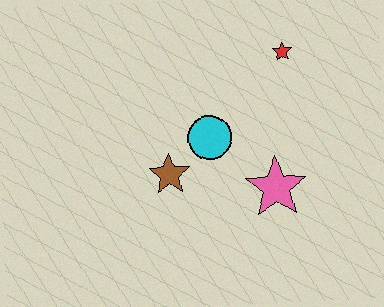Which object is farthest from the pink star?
The red star is farthest from the pink star.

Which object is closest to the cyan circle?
The brown star is closest to the cyan circle.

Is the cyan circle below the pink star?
No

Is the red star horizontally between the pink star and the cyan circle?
No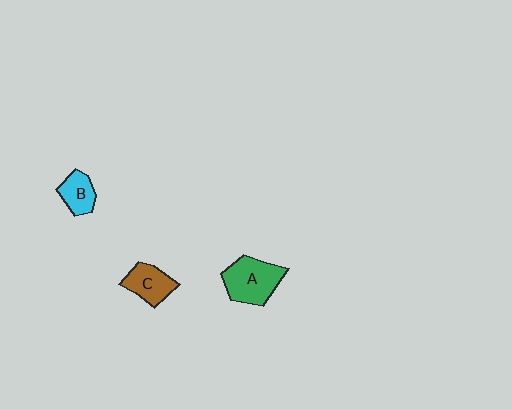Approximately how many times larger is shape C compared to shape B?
Approximately 1.2 times.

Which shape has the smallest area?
Shape B (cyan).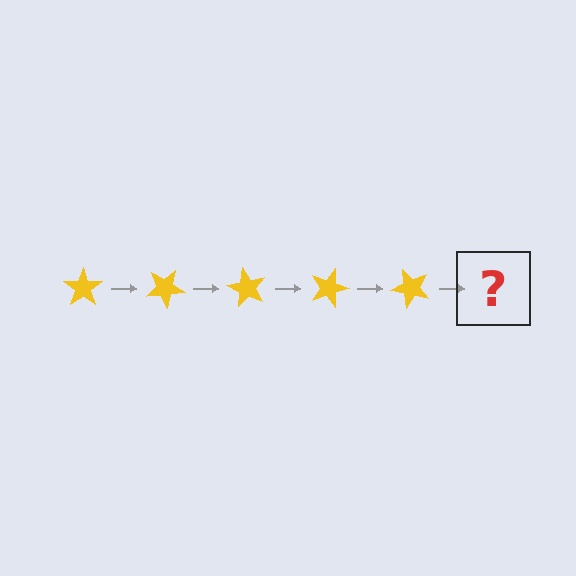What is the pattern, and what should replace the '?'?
The pattern is that the star rotates 30 degrees each step. The '?' should be a yellow star rotated 150 degrees.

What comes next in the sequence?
The next element should be a yellow star rotated 150 degrees.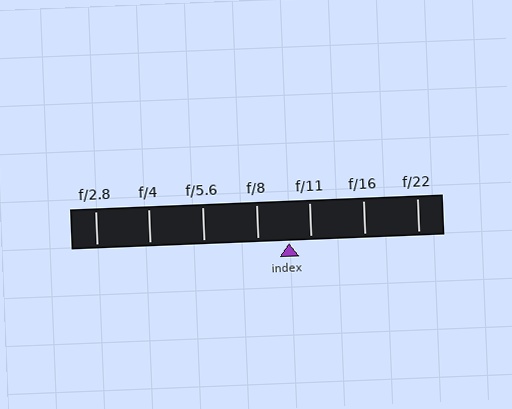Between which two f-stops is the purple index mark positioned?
The index mark is between f/8 and f/11.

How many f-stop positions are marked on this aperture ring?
There are 7 f-stop positions marked.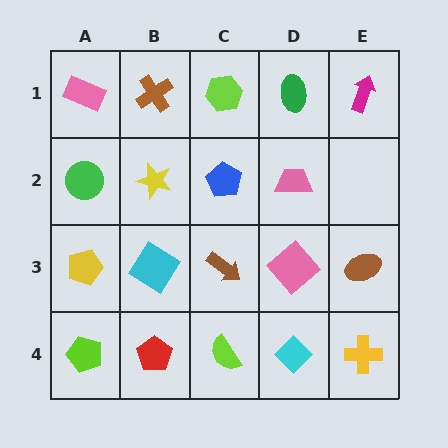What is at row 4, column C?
A lime semicircle.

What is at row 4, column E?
A yellow cross.